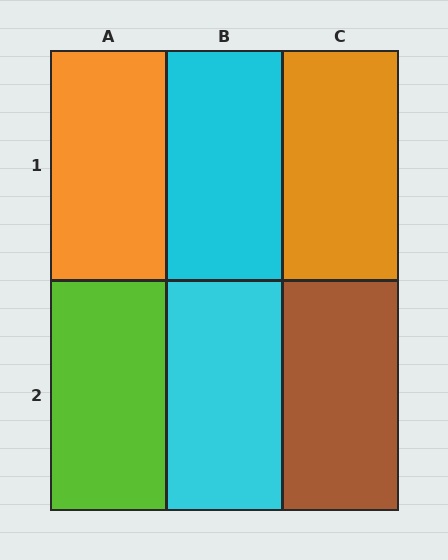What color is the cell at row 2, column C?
Brown.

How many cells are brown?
1 cell is brown.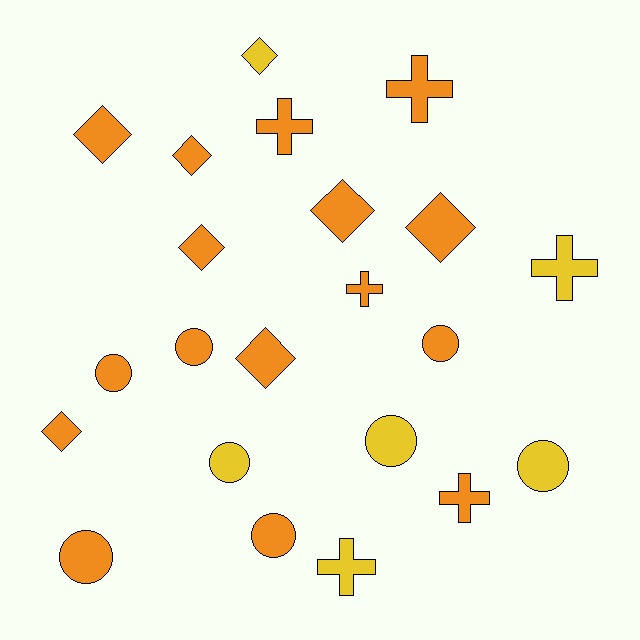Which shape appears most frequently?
Circle, with 8 objects.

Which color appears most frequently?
Orange, with 16 objects.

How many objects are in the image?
There are 22 objects.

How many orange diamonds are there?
There are 7 orange diamonds.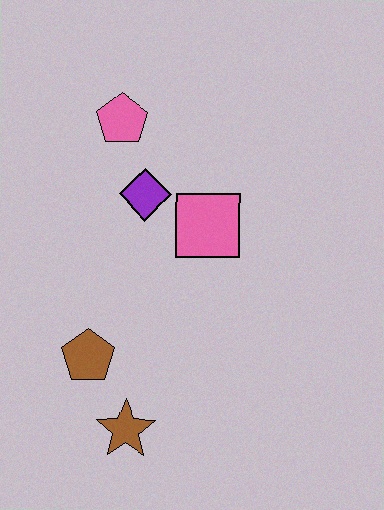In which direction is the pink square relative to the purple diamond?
The pink square is to the right of the purple diamond.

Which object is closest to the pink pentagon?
The purple diamond is closest to the pink pentagon.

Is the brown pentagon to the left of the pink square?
Yes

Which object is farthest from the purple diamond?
The brown star is farthest from the purple diamond.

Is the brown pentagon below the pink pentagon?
Yes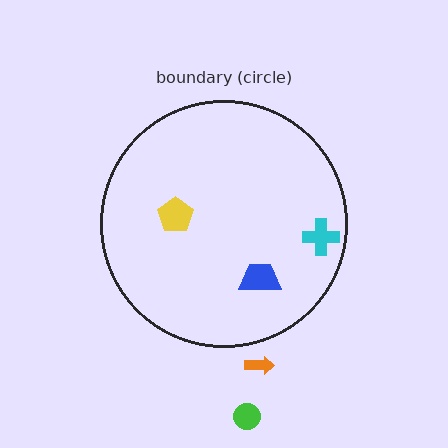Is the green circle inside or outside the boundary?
Outside.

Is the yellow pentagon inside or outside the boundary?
Inside.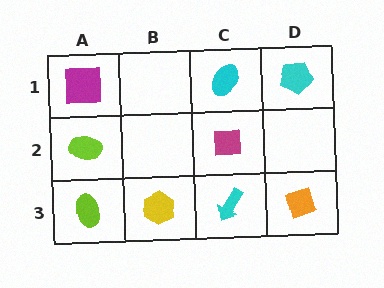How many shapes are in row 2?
2 shapes.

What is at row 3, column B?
A yellow hexagon.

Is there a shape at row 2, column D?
No, that cell is empty.